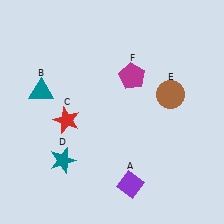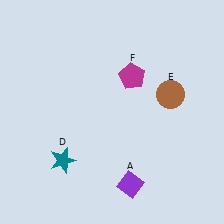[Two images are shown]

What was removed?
The teal triangle (B), the red star (C) were removed in Image 2.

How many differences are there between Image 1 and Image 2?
There are 2 differences between the two images.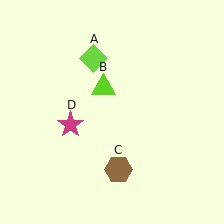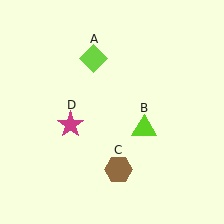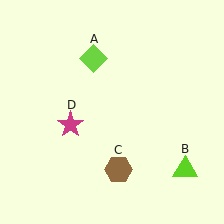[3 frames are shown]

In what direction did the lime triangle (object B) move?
The lime triangle (object B) moved down and to the right.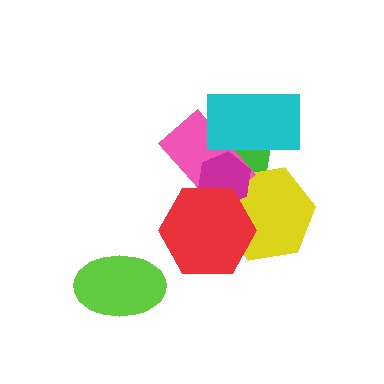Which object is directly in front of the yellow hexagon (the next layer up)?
The pink rectangle is directly in front of the yellow hexagon.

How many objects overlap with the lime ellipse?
0 objects overlap with the lime ellipse.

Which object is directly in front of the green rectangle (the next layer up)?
The yellow hexagon is directly in front of the green rectangle.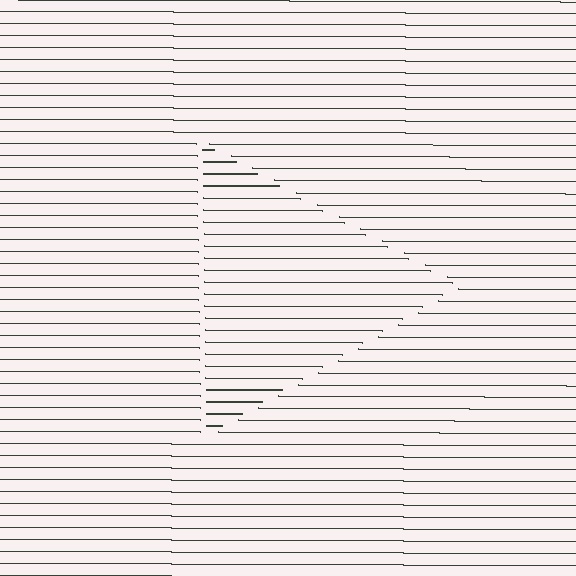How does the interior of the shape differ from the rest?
The interior of the shape contains the same grating, shifted by half a period — the contour is defined by the phase discontinuity where line-ends from the inner and outer gratings abut.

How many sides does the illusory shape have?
3 sides — the line-ends trace a triangle.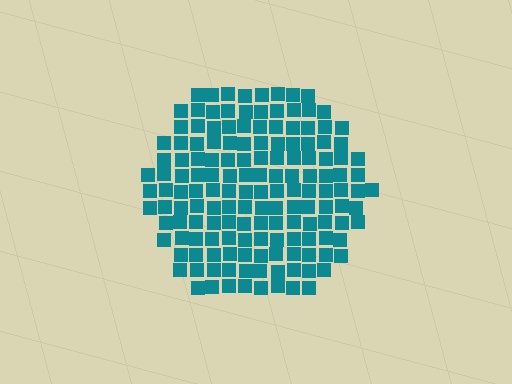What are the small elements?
The small elements are squares.